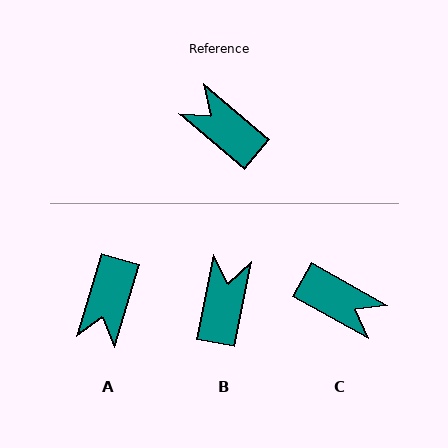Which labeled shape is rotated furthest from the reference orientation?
C, about 170 degrees away.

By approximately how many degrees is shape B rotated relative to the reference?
Approximately 61 degrees clockwise.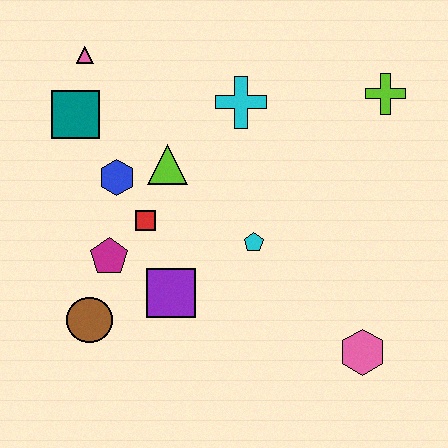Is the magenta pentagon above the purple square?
Yes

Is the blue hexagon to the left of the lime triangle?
Yes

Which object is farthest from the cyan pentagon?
The pink triangle is farthest from the cyan pentagon.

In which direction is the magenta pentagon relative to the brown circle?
The magenta pentagon is above the brown circle.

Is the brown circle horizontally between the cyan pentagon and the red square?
No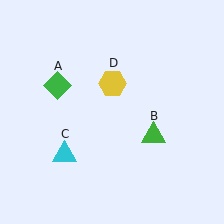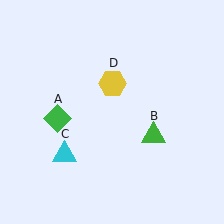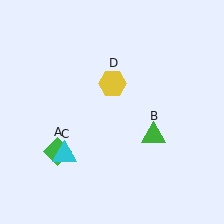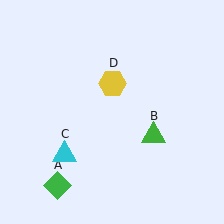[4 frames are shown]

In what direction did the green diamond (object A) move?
The green diamond (object A) moved down.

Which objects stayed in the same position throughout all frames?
Green triangle (object B) and cyan triangle (object C) and yellow hexagon (object D) remained stationary.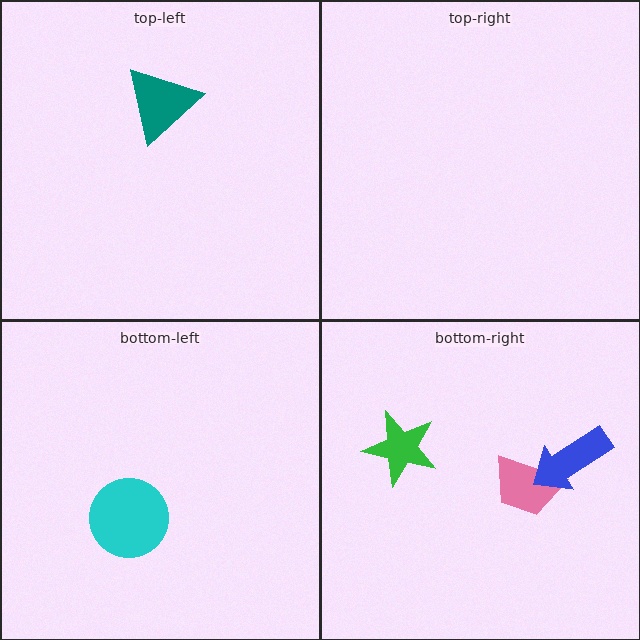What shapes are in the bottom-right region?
The pink trapezoid, the green star, the blue arrow.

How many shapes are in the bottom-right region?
3.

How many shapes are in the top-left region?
1.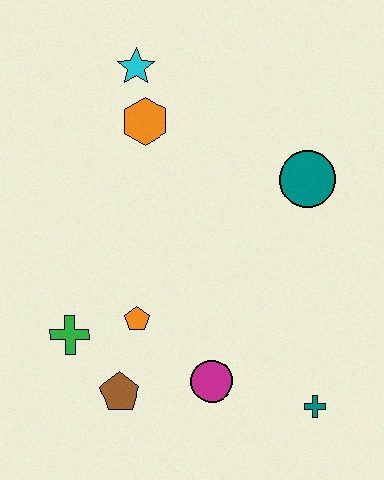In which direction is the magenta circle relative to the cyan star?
The magenta circle is below the cyan star.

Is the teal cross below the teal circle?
Yes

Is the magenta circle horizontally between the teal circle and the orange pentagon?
Yes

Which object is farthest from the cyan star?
The teal cross is farthest from the cyan star.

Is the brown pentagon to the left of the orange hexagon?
Yes